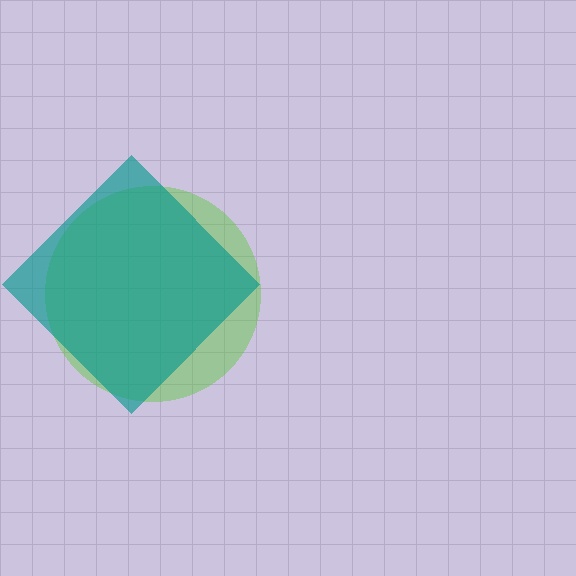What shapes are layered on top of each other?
The layered shapes are: a lime circle, a teal diamond.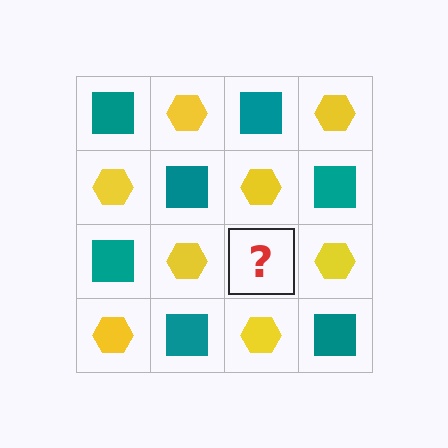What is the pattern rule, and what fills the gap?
The rule is that it alternates teal square and yellow hexagon in a checkerboard pattern. The gap should be filled with a teal square.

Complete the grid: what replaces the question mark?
The question mark should be replaced with a teal square.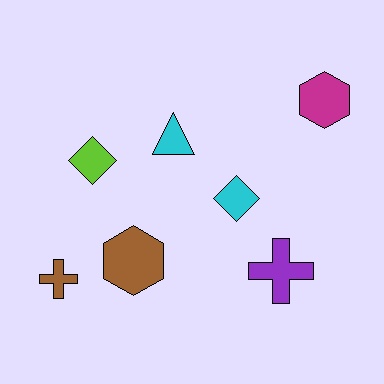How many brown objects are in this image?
There are 2 brown objects.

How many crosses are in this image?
There are 2 crosses.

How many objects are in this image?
There are 7 objects.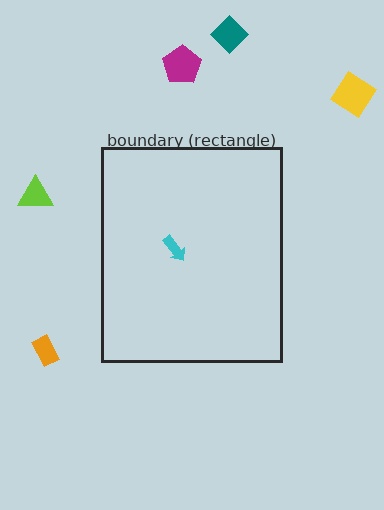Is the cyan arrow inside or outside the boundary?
Inside.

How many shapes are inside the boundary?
1 inside, 5 outside.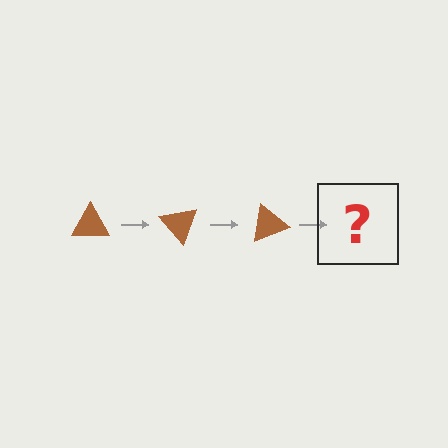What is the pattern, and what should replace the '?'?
The pattern is that the triangle rotates 50 degrees each step. The '?' should be a brown triangle rotated 150 degrees.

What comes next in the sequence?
The next element should be a brown triangle rotated 150 degrees.